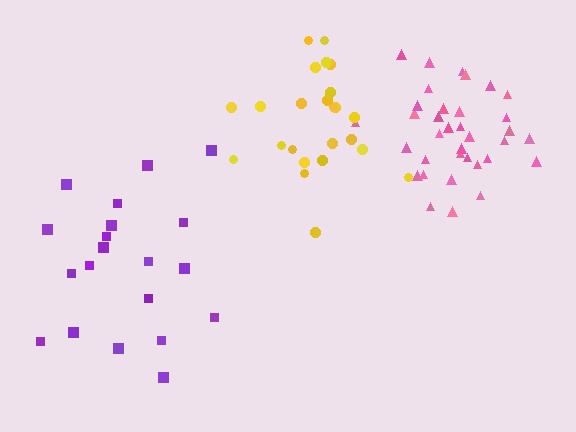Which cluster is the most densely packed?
Pink.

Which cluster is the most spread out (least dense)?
Purple.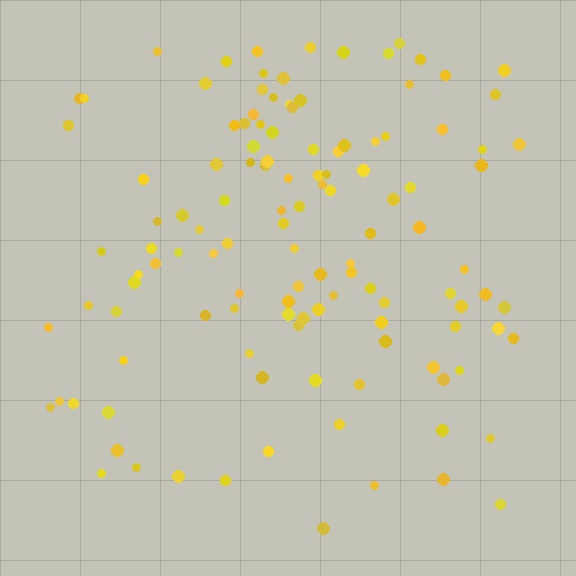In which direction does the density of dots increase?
From bottom to top, with the top side densest.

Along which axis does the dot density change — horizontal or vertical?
Vertical.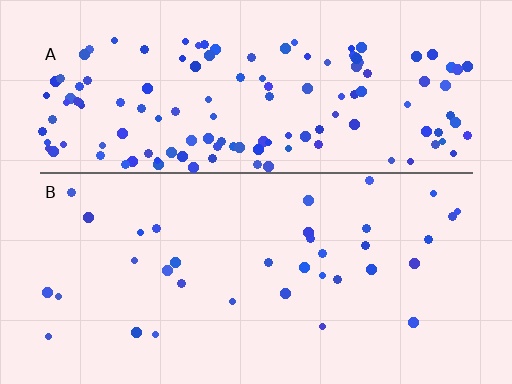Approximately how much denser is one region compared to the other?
Approximately 3.9× — region A over region B.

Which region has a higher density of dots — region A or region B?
A (the top).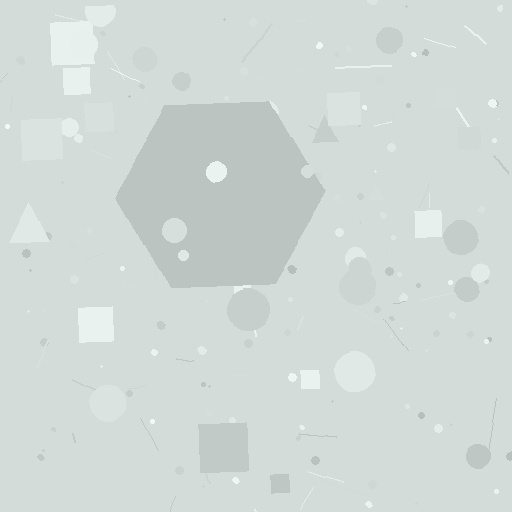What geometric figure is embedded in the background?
A hexagon is embedded in the background.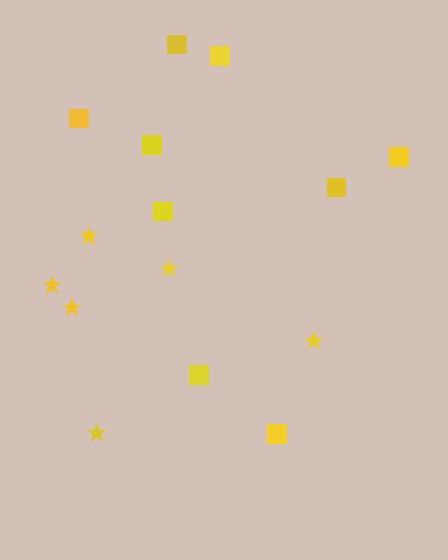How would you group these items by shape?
There are 2 groups: one group of squares (9) and one group of stars (6).